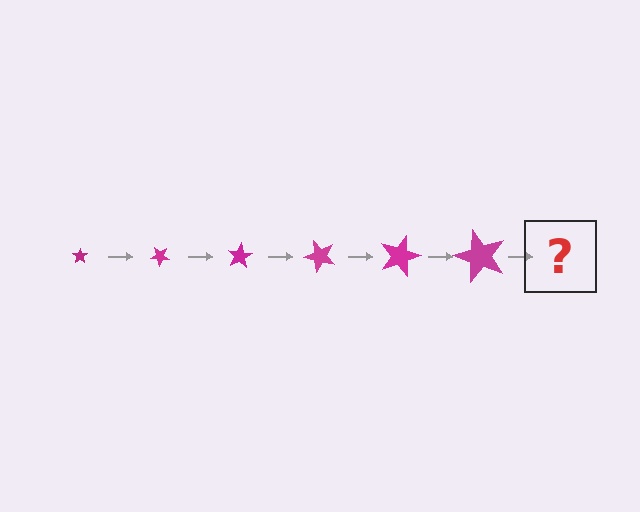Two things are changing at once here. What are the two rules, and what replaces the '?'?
The two rules are that the star grows larger each step and it rotates 40 degrees each step. The '?' should be a star, larger than the previous one and rotated 240 degrees from the start.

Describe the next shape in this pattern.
It should be a star, larger than the previous one and rotated 240 degrees from the start.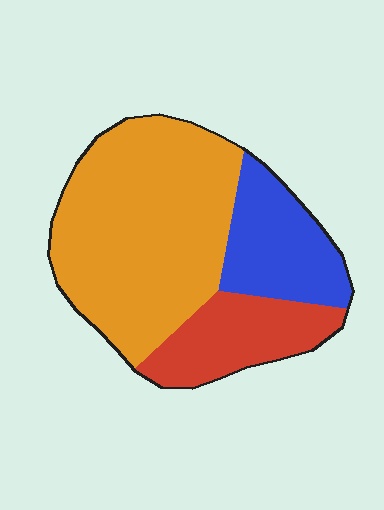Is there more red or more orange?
Orange.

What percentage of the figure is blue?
Blue covers roughly 20% of the figure.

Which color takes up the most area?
Orange, at roughly 60%.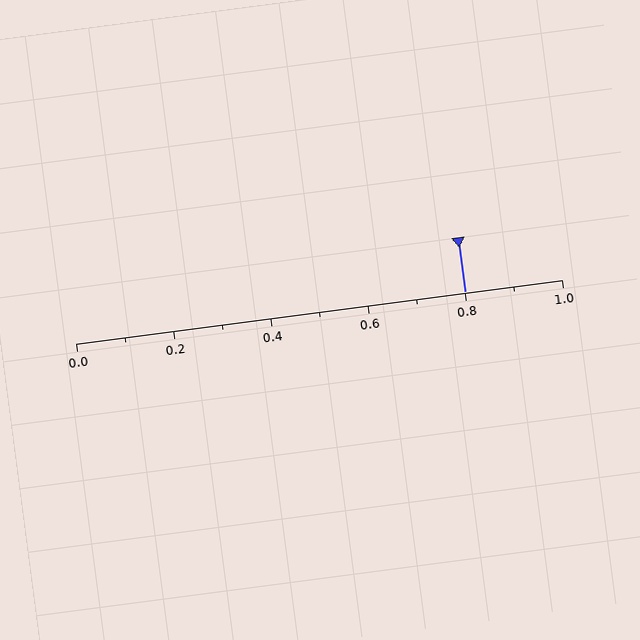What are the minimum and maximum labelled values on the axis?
The axis runs from 0.0 to 1.0.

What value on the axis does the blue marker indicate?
The marker indicates approximately 0.8.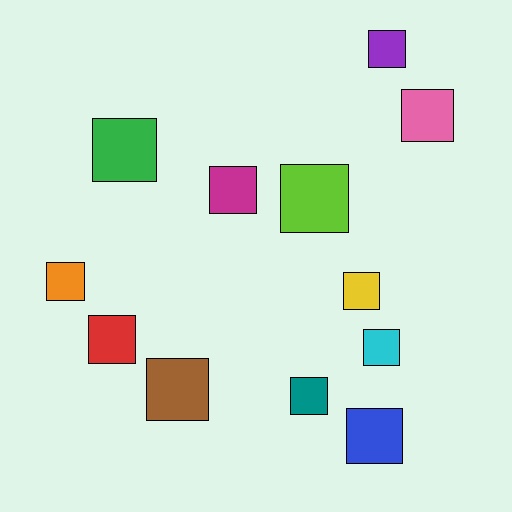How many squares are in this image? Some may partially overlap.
There are 12 squares.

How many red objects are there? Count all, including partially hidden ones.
There is 1 red object.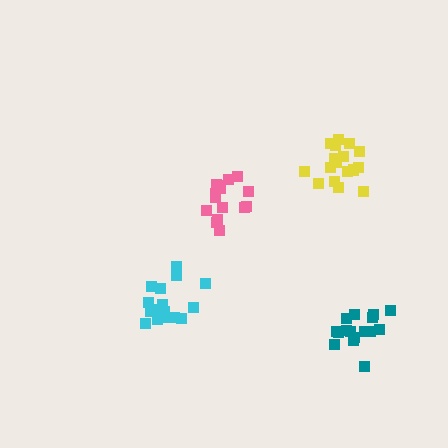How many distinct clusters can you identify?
There are 4 distinct clusters.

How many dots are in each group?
Group 1: 15 dots, Group 2: 18 dots, Group 3: 16 dots, Group 4: 16 dots (65 total).